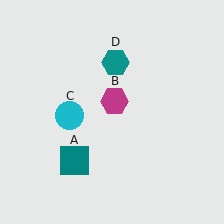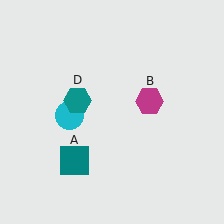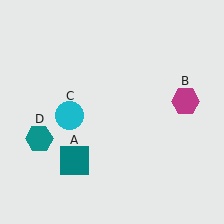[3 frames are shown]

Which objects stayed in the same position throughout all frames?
Teal square (object A) and cyan circle (object C) remained stationary.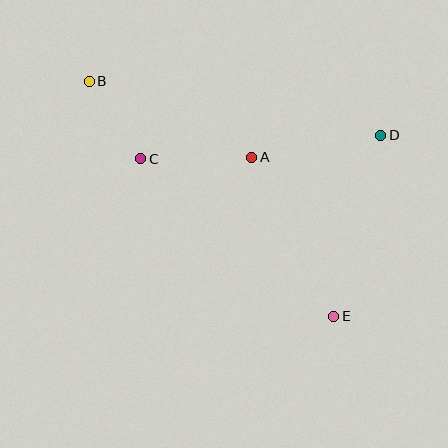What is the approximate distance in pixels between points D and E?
The distance between D and E is approximately 187 pixels.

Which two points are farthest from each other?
Points B and E are farthest from each other.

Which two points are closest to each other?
Points B and C are closest to each other.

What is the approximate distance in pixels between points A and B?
The distance between A and B is approximately 179 pixels.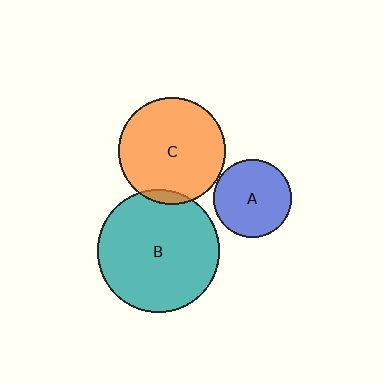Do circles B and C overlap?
Yes.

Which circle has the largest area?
Circle B (teal).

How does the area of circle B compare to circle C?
Approximately 1.3 times.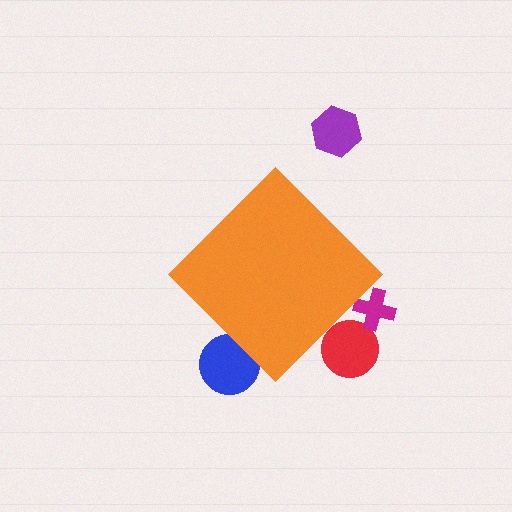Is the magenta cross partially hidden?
Yes, the magenta cross is partially hidden behind the orange diamond.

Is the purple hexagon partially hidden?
No, the purple hexagon is fully visible.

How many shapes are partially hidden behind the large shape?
3 shapes are partially hidden.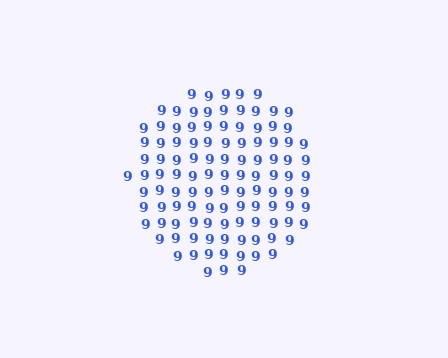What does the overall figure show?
The overall figure shows a circle.